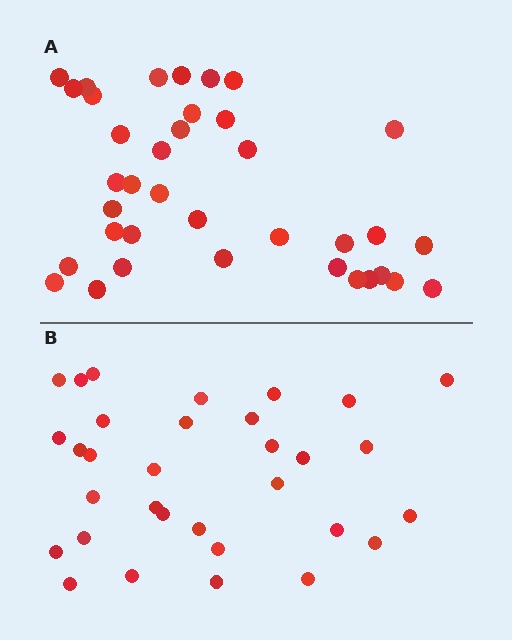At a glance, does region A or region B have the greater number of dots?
Region A (the top region) has more dots.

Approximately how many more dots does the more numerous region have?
Region A has about 5 more dots than region B.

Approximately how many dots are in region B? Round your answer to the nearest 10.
About 30 dots. (The exact count is 32, which rounds to 30.)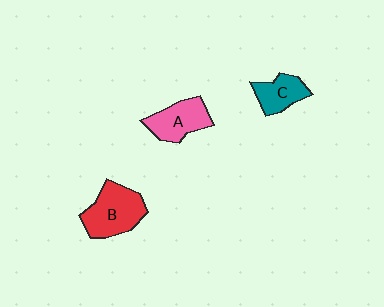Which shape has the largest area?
Shape B (red).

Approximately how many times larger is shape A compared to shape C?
Approximately 1.2 times.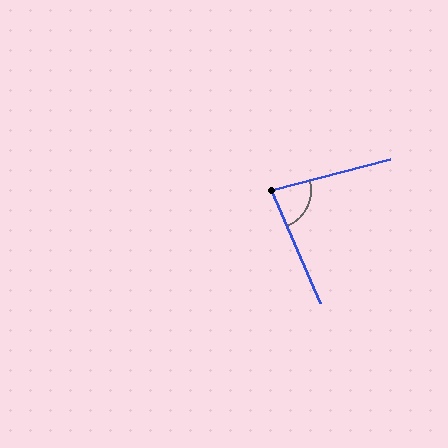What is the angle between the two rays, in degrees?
Approximately 81 degrees.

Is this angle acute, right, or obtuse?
It is acute.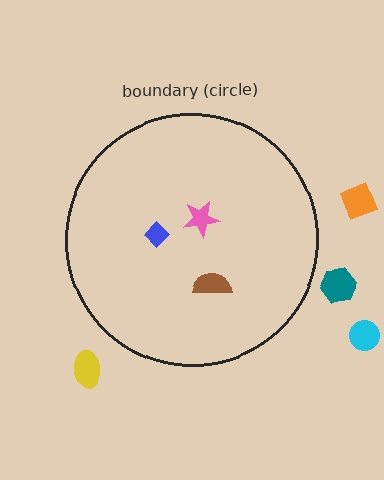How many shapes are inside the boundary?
3 inside, 4 outside.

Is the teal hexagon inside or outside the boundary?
Outside.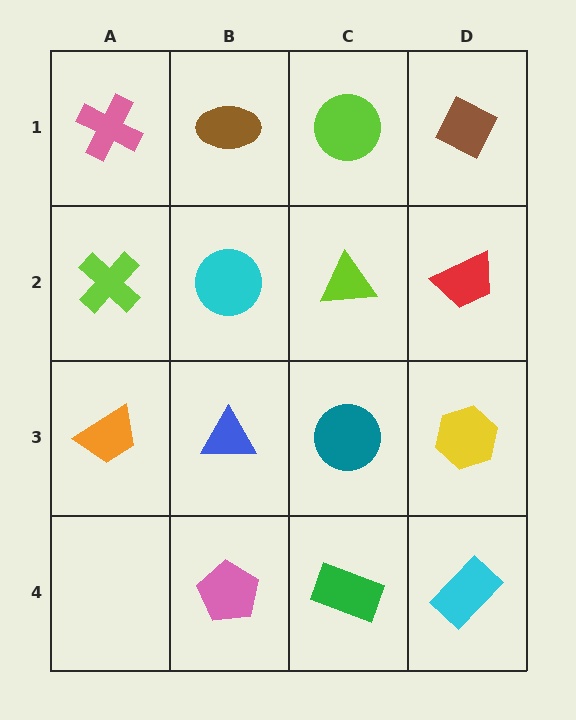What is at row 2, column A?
A lime cross.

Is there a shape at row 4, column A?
No, that cell is empty.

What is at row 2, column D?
A red trapezoid.